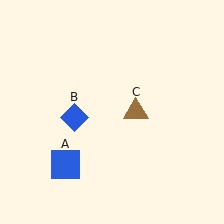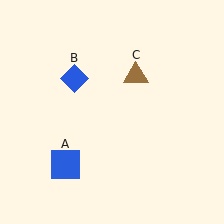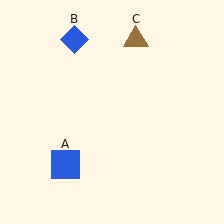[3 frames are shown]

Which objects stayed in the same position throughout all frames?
Blue square (object A) remained stationary.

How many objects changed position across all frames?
2 objects changed position: blue diamond (object B), brown triangle (object C).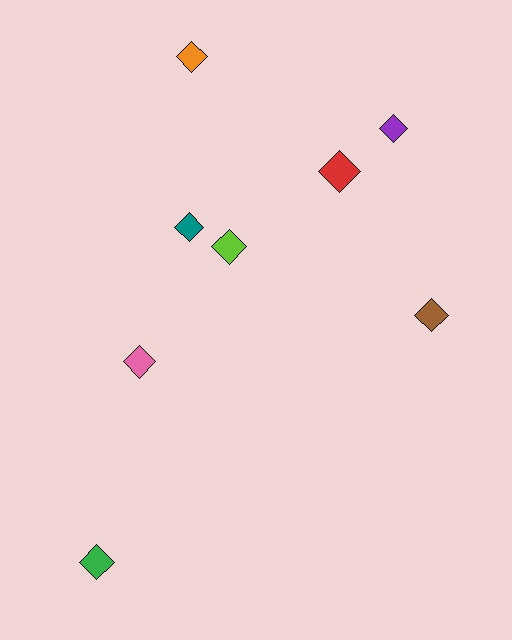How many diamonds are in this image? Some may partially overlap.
There are 8 diamonds.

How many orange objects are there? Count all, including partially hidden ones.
There is 1 orange object.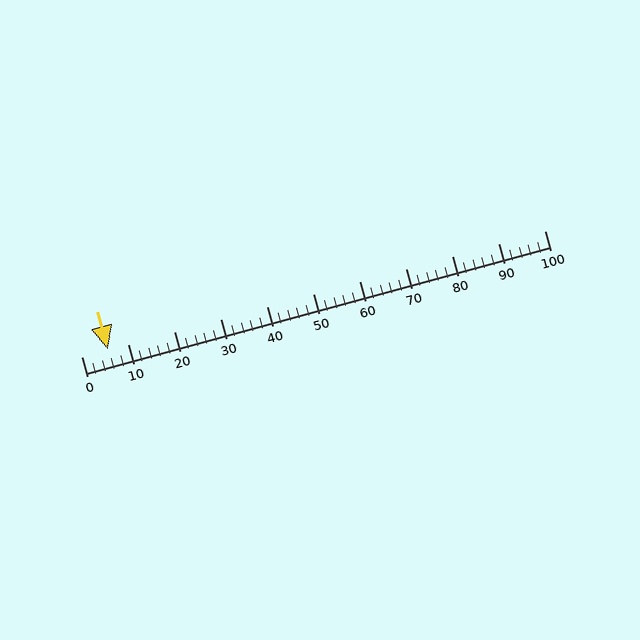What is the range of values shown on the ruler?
The ruler shows values from 0 to 100.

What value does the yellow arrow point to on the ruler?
The yellow arrow points to approximately 6.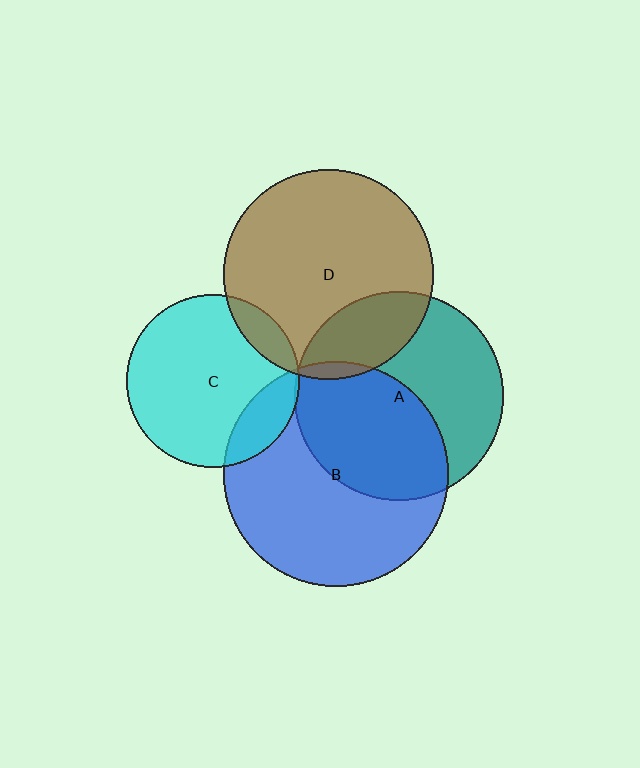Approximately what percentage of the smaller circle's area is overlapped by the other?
Approximately 5%.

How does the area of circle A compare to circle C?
Approximately 1.5 times.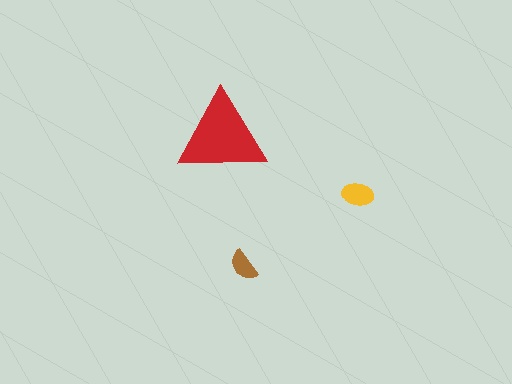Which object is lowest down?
The brown semicircle is bottommost.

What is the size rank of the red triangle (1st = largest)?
1st.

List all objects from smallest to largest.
The brown semicircle, the yellow ellipse, the red triangle.